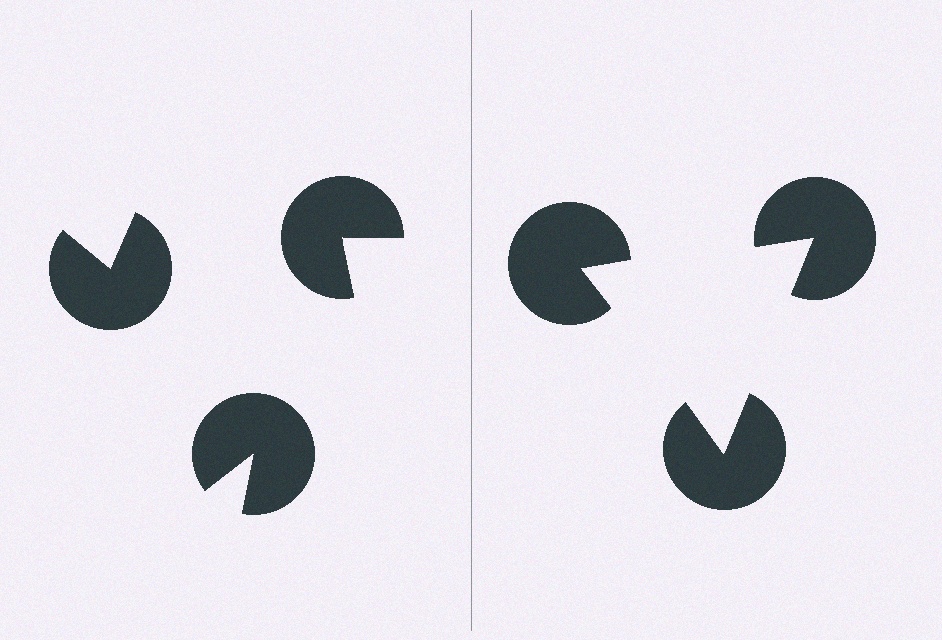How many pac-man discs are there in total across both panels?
6 — 3 on each side.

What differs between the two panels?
The pac-man discs are positioned identically on both sides; only the wedge orientations differ. On the right they align to a triangle; on the left they are misaligned.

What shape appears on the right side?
An illusory triangle.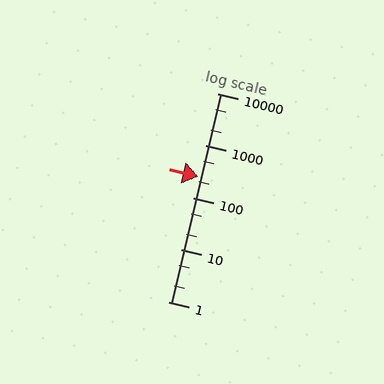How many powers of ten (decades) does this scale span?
The scale spans 4 decades, from 1 to 10000.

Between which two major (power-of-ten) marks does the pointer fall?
The pointer is between 100 and 1000.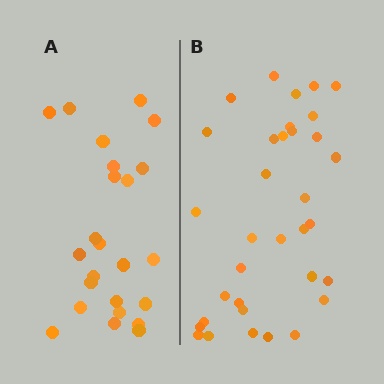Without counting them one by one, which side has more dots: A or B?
Region B (the right region) has more dots.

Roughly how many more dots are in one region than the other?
Region B has roughly 10 or so more dots than region A.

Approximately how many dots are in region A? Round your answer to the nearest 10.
About 20 dots. (The exact count is 24, which rounds to 20.)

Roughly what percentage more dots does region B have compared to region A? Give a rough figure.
About 40% more.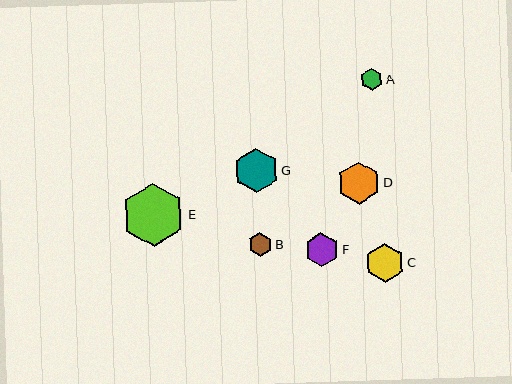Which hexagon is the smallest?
Hexagon A is the smallest with a size of approximately 22 pixels.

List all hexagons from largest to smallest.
From largest to smallest: E, G, D, C, F, B, A.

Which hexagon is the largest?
Hexagon E is the largest with a size of approximately 63 pixels.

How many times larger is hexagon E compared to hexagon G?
Hexagon E is approximately 1.4 times the size of hexagon G.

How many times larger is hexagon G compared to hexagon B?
Hexagon G is approximately 1.9 times the size of hexagon B.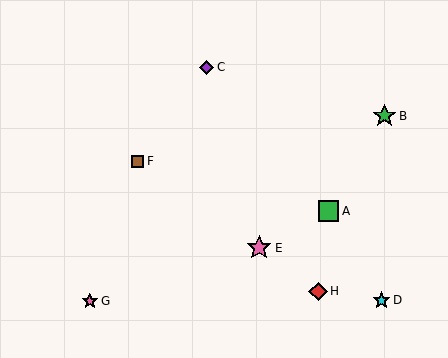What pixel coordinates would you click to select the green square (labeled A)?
Click at (329, 211) to select the green square A.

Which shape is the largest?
The pink star (labeled E) is the largest.